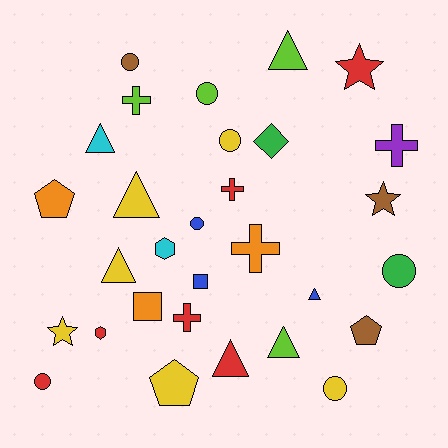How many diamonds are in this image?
There is 1 diamond.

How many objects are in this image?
There are 30 objects.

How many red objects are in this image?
There are 6 red objects.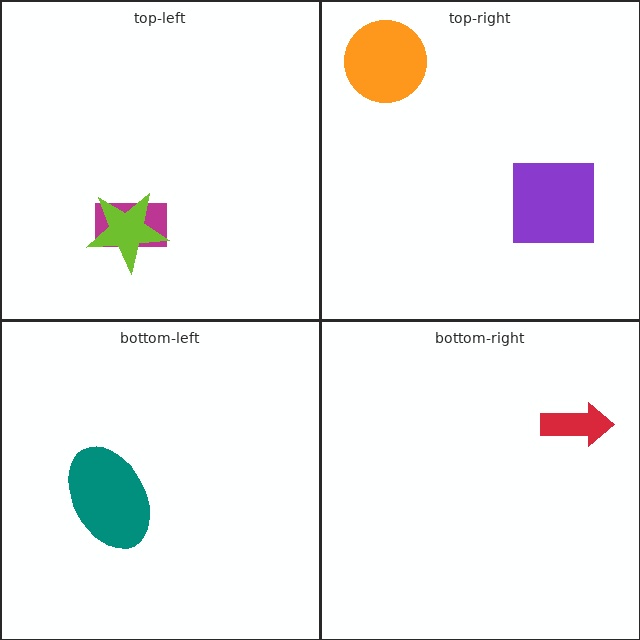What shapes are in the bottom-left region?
The teal ellipse.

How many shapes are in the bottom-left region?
1.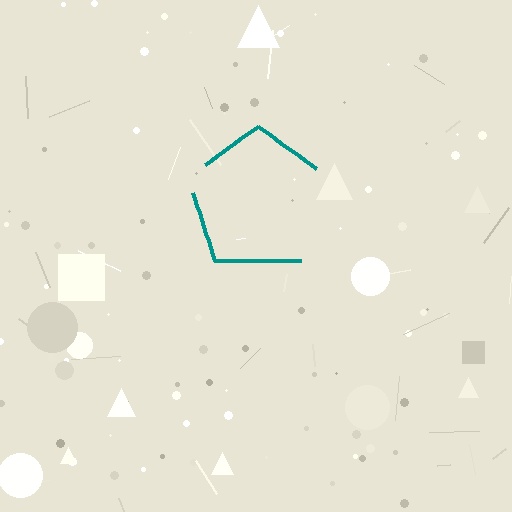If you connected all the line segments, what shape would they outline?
They would outline a pentagon.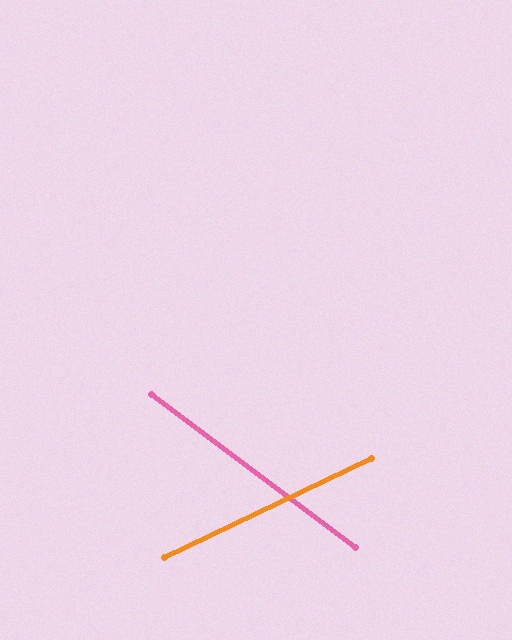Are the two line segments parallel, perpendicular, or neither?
Neither parallel nor perpendicular — they differ by about 62°.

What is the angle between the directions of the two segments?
Approximately 62 degrees.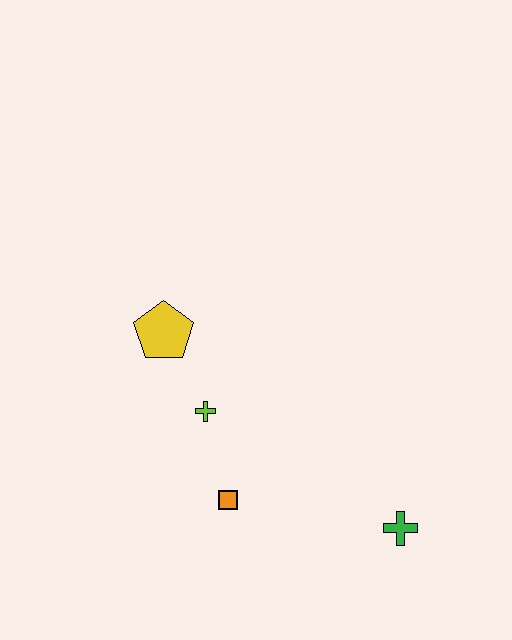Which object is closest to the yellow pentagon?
The lime cross is closest to the yellow pentagon.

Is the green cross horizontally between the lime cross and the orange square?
No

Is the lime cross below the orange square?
No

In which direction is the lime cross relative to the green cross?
The lime cross is to the left of the green cross.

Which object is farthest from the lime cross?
The green cross is farthest from the lime cross.